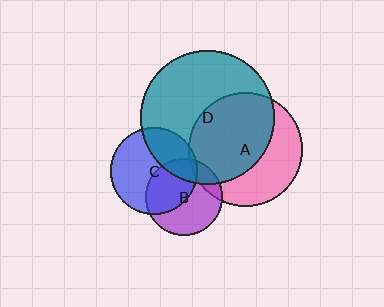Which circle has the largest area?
Circle D (teal).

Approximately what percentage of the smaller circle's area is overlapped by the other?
Approximately 15%.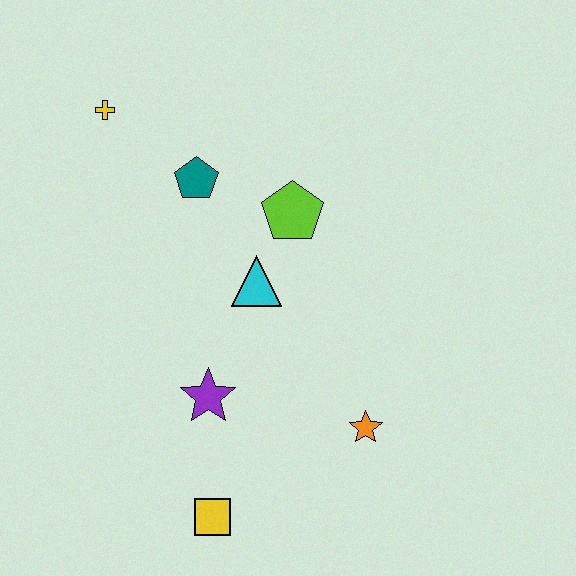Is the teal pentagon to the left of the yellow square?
Yes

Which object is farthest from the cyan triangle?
The yellow square is farthest from the cyan triangle.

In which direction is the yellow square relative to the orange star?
The yellow square is to the left of the orange star.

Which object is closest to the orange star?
The purple star is closest to the orange star.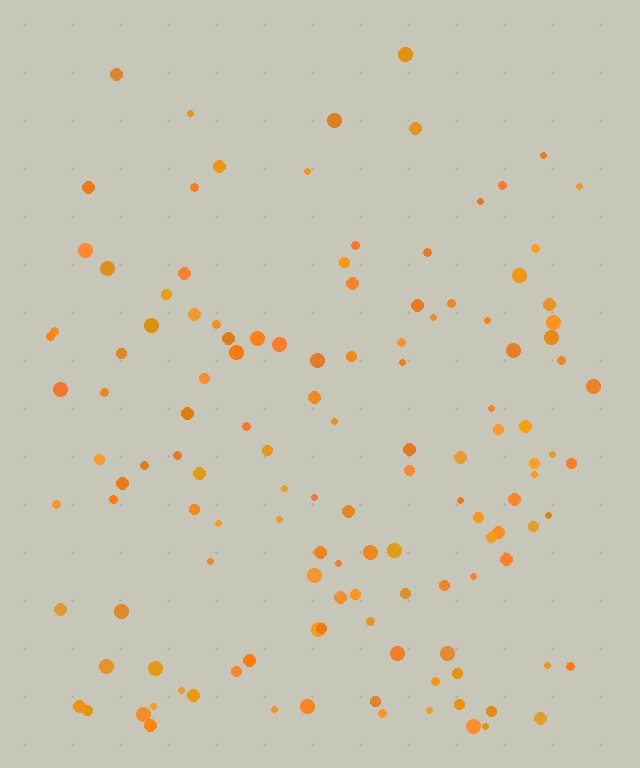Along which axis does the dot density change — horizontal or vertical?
Vertical.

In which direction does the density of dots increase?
From top to bottom, with the bottom side densest.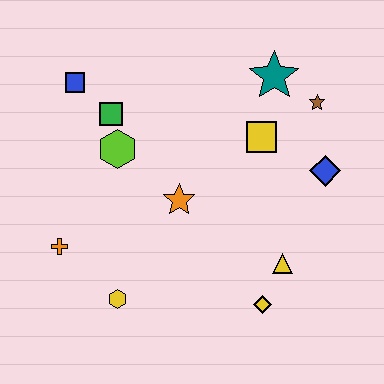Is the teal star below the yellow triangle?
No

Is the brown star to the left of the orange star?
No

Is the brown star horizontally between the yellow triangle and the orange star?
No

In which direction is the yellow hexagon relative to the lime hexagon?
The yellow hexagon is below the lime hexagon.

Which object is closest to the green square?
The lime hexagon is closest to the green square.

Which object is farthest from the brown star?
The orange cross is farthest from the brown star.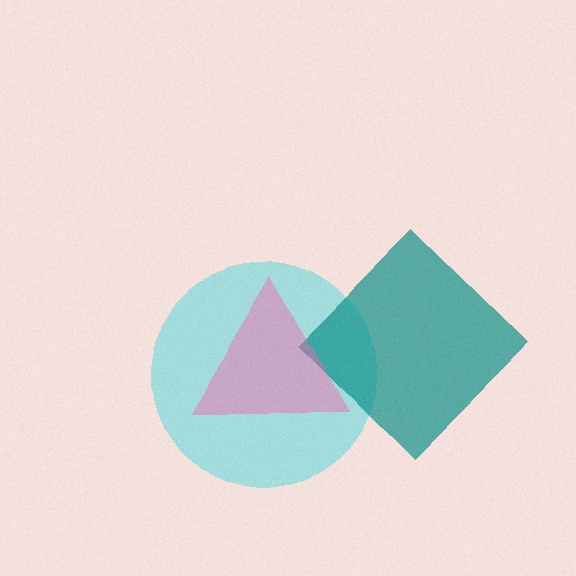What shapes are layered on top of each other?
The layered shapes are: a cyan circle, a teal diamond, a pink triangle.